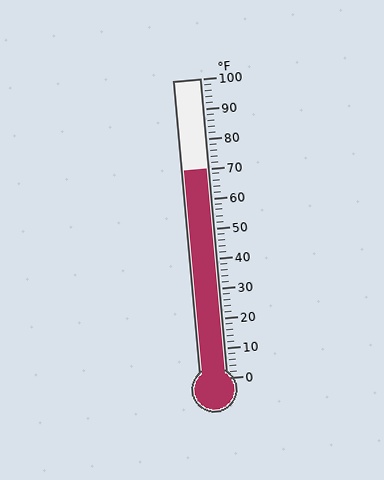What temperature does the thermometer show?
The thermometer shows approximately 70°F.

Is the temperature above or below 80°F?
The temperature is below 80°F.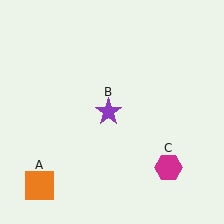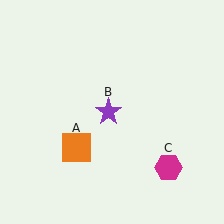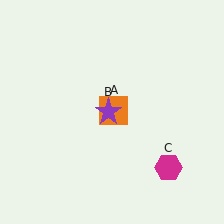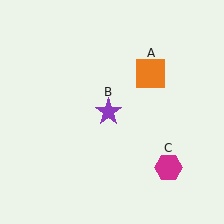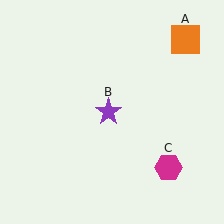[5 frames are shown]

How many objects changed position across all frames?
1 object changed position: orange square (object A).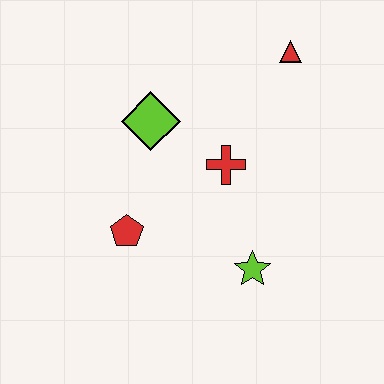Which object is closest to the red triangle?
The red cross is closest to the red triangle.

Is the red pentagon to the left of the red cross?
Yes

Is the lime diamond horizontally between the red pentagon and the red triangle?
Yes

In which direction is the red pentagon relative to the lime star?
The red pentagon is to the left of the lime star.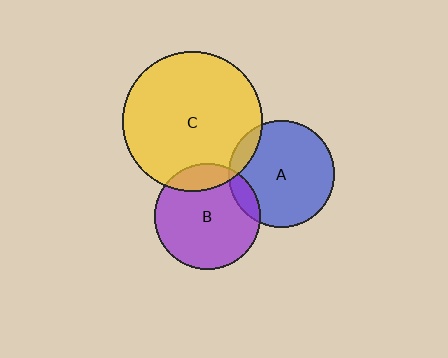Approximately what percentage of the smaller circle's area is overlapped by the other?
Approximately 10%.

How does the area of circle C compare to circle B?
Approximately 1.7 times.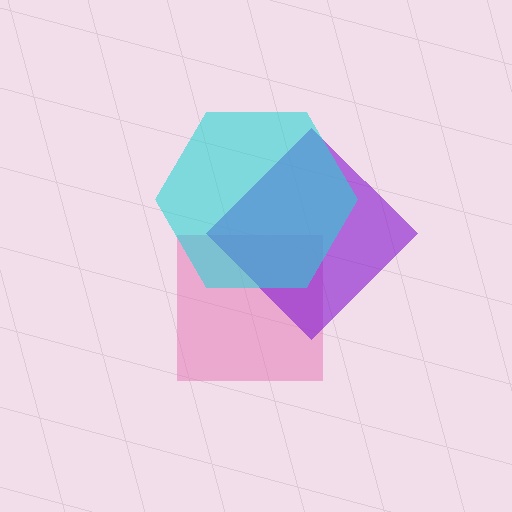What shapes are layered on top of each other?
The layered shapes are: a pink square, a purple diamond, a cyan hexagon.